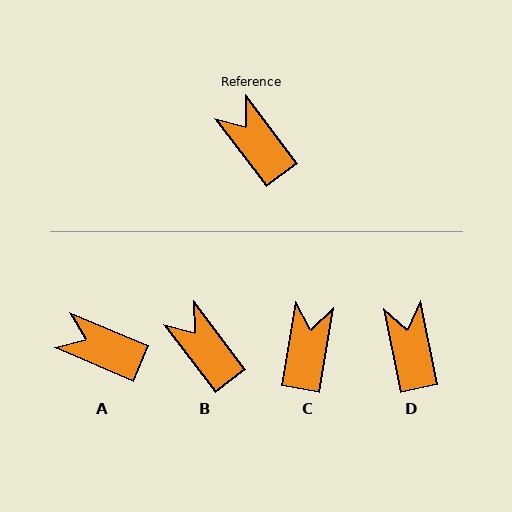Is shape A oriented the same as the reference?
No, it is off by about 30 degrees.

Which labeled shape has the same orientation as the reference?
B.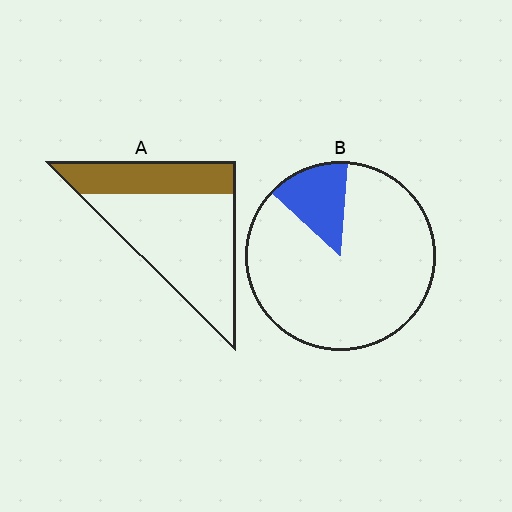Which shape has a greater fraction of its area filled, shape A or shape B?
Shape A.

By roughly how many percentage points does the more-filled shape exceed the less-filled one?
By roughly 15 percentage points (A over B).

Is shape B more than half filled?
No.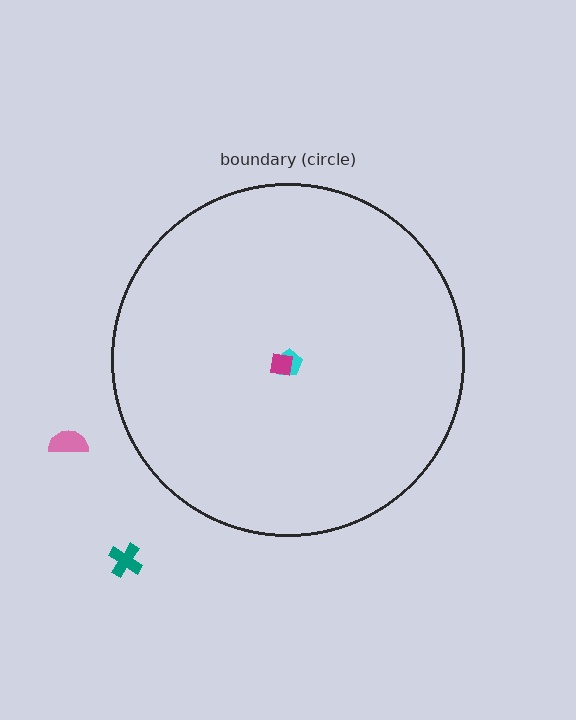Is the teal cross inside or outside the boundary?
Outside.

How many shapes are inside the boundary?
2 inside, 2 outside.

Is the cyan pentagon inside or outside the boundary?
Inside.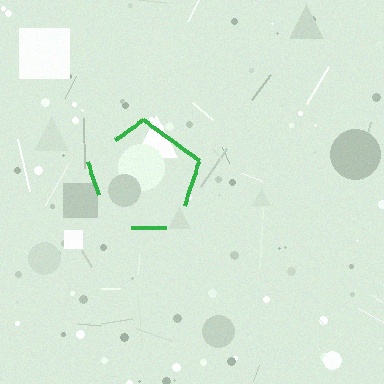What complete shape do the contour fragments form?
The contour fragments form a pentagon.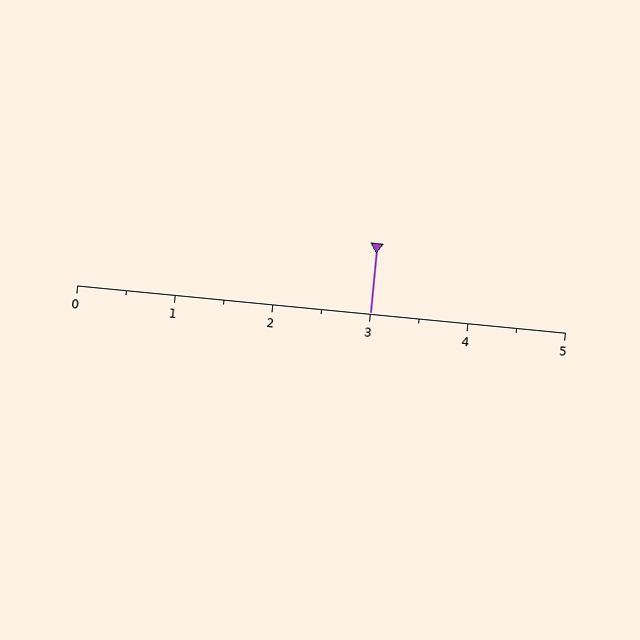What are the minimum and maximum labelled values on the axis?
The axis runs from 0 to 5.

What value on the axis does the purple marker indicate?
The marker indicates approximately 3.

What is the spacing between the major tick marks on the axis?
The major ticks are spaced 1 apart.